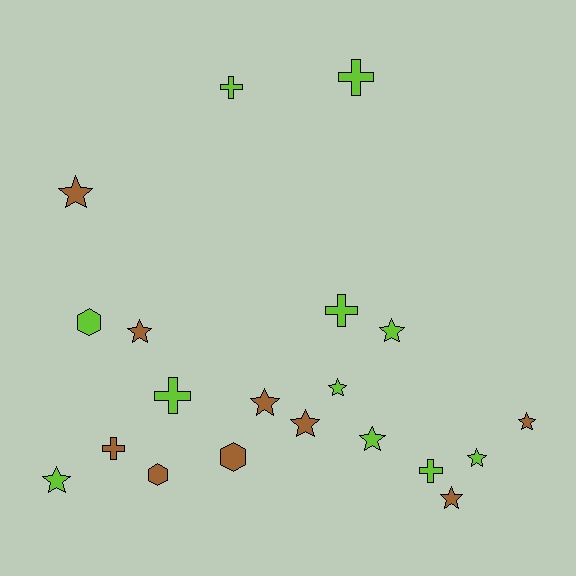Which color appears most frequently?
Lime, with 11 objects.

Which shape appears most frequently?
Star, with 11 objects.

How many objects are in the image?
There are 20 objects.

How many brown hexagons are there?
There are 2 brown hexagons.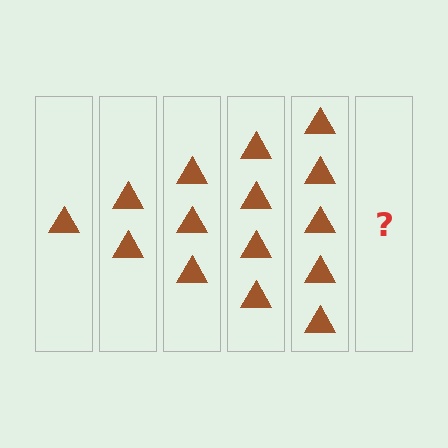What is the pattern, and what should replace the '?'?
The pattern is that each step adds one more triangle. The '?' should be 6 triangles.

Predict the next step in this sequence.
The next step is 6 triangles.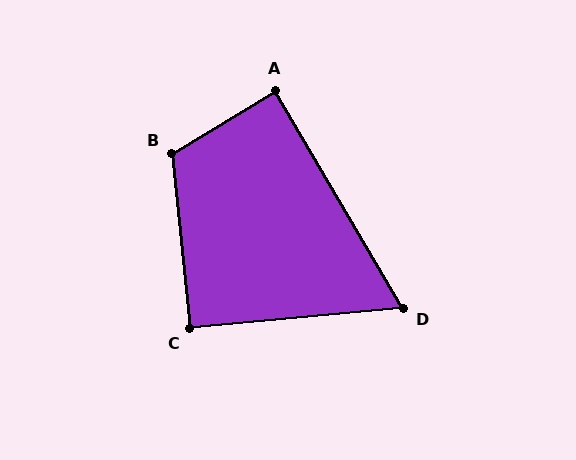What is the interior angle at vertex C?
Approximately 90 degrees (approximately right).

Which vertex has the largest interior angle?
B, at approximately 115 degrees.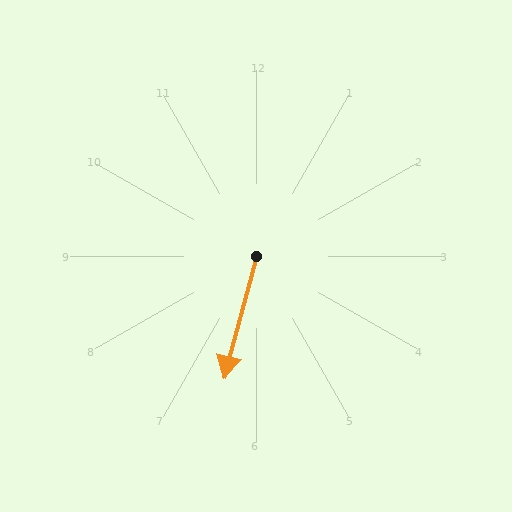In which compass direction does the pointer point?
South.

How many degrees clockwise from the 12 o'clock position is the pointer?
Approximately 195 degrees.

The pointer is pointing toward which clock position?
Roughly 7 o'clock.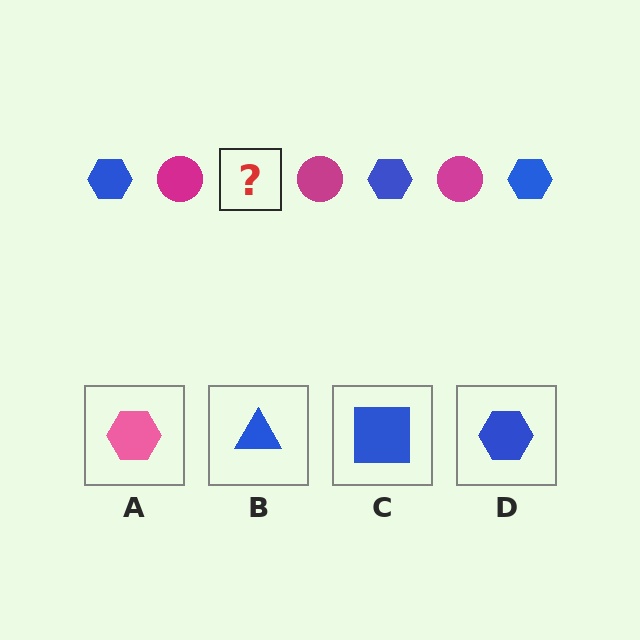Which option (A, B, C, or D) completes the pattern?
D.